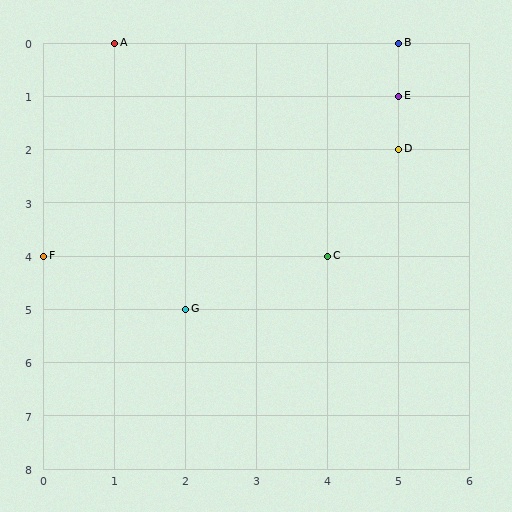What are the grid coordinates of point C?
Point C is at grid coordinates (4, 4).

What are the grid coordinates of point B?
Point B is at grid coordinates (5, 0).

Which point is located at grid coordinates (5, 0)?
Point B is at (5, 0).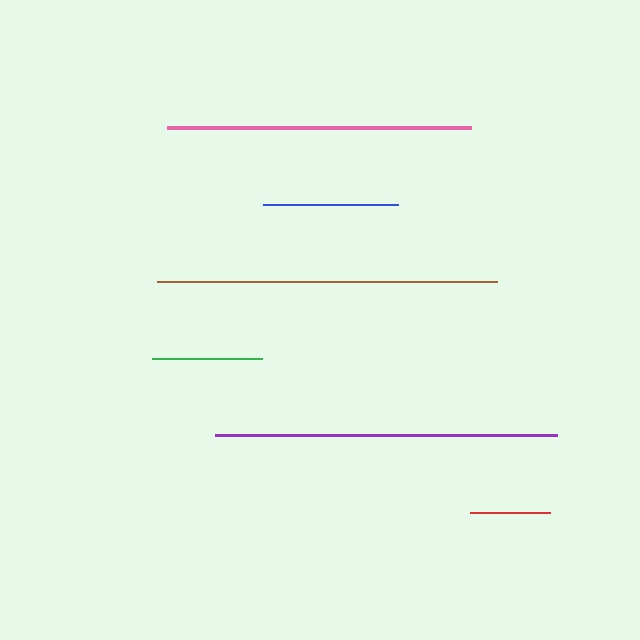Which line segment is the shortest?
The red line is the shortest at approximately 81 pixels.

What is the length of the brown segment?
The brown segment is approximately 339 pixels long.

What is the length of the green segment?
The green segment is approximately 110 pixels long.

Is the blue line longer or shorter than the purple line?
The purple line is longer than the blue line.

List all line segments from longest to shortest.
From longest to shortest: purple, brown, pink, blue, green, red.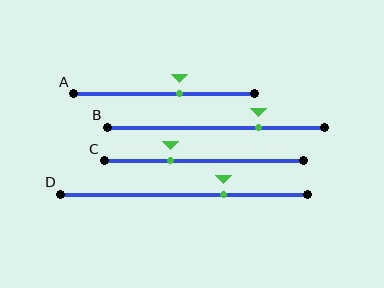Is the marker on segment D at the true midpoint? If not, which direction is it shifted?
No, the marker on segment D is shifted to the right by about 16% of the segment length.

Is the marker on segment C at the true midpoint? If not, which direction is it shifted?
No, the marker on segment C is shifted to the left by about 17% of the segment length.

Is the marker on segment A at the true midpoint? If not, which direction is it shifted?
No, the marker on segment A is shifted to the right by about 8% of the segment length.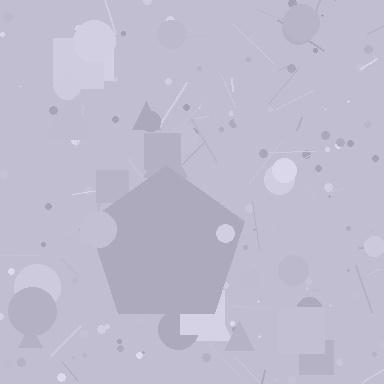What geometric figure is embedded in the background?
A pentagon is embedded in the background.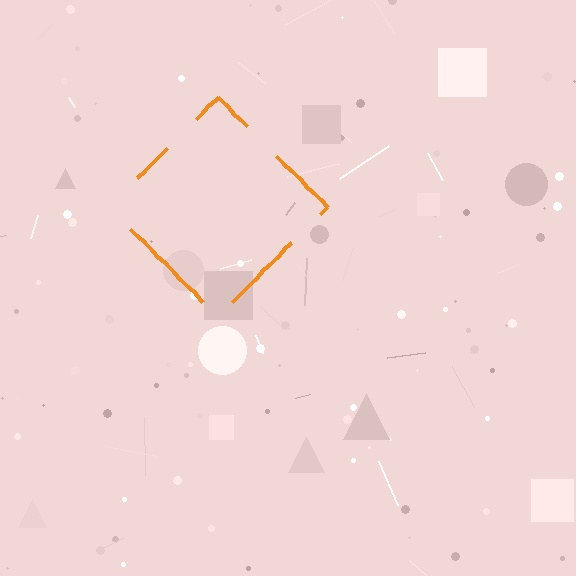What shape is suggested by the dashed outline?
The dashed outline suggests a diamond.